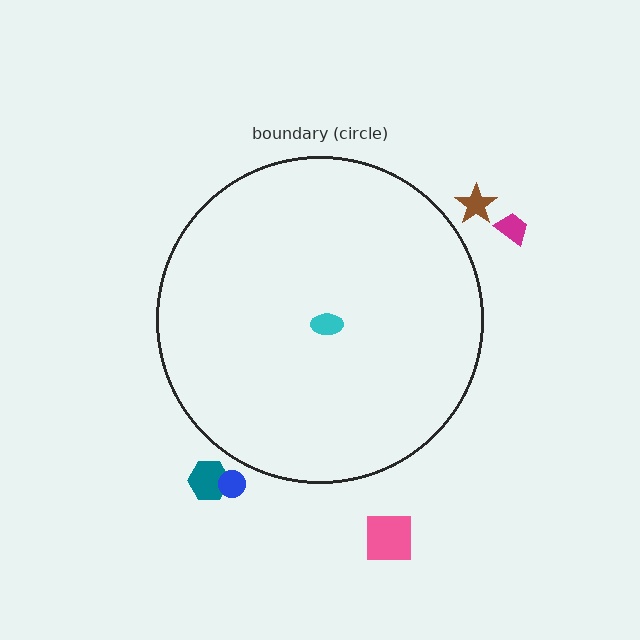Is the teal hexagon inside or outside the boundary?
Outside.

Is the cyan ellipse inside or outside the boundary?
Inside.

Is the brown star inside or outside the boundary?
Outside.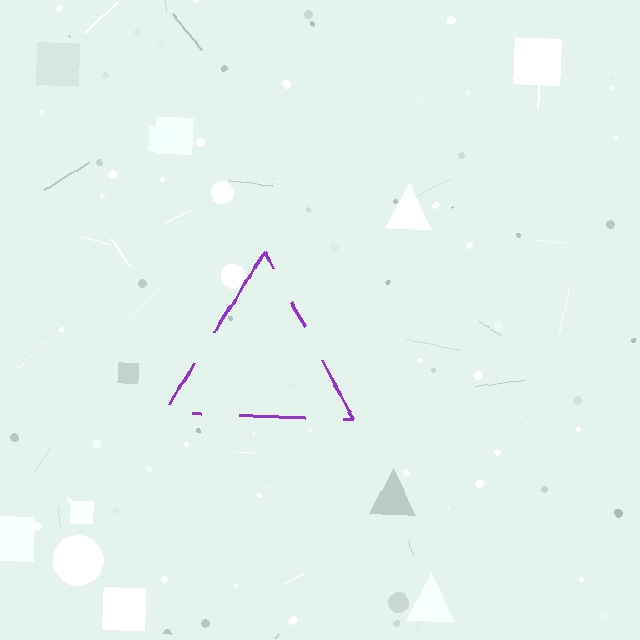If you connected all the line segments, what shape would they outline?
They would outline a triangle.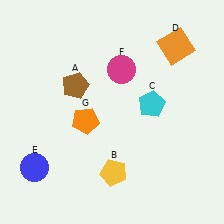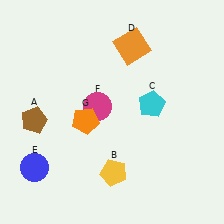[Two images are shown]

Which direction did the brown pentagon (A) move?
The brown pentagon (A) moved left.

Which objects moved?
The objects that moved are: the brown pentagon (A), the orange square (D), the magenta circle (F).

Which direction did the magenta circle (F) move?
The magenta circle (F) moved down.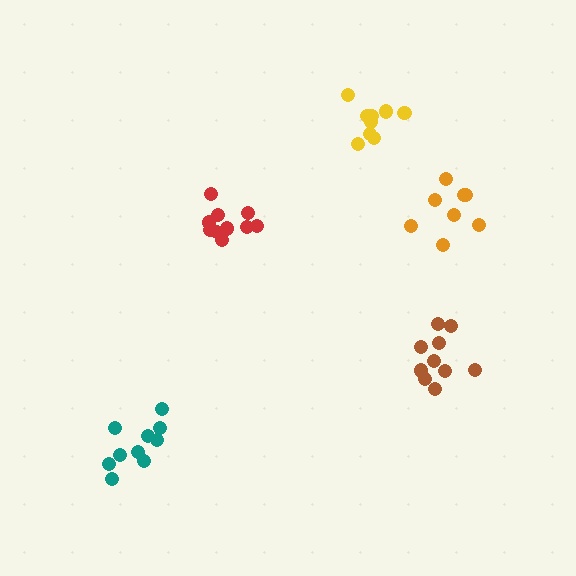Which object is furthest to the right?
The orange cluster is rightmost.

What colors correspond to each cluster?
The clusters are colored: red, brown, teal, yellow, orange.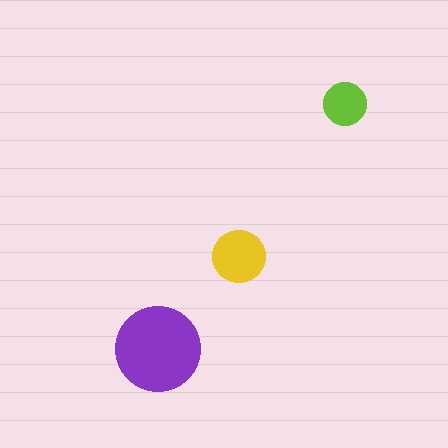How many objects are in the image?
There are 3 objects in the image.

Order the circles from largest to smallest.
the purple one, the yellow one, the lime one.